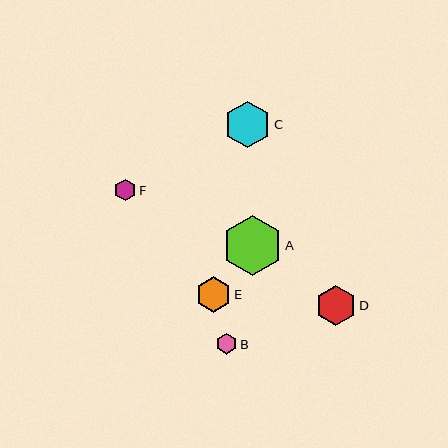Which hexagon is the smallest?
Hexagon B is the smallest with a size of approximately 21 pixels.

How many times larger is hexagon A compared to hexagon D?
Hexagon A is approximately 1.5 times the size of hexagon D.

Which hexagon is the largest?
Hexagon A is the largest with a size of approximately 60 pixels.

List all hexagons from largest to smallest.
From largest to smallest: A, C, D, E, F, B.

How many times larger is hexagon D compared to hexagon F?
Hexagon D is approximately 1.9 times the size of hexagon F.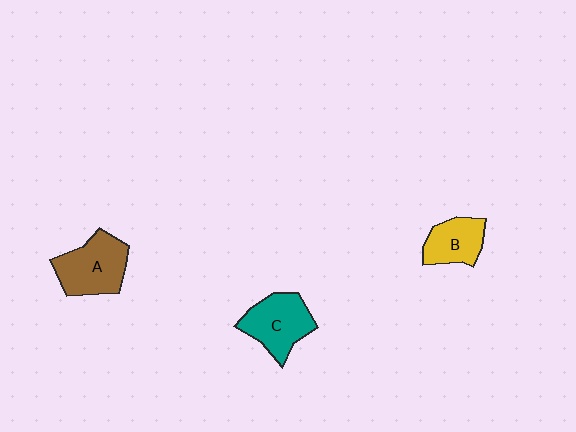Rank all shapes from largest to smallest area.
From largest to smallest: A (brown), C (teal), B (yellow).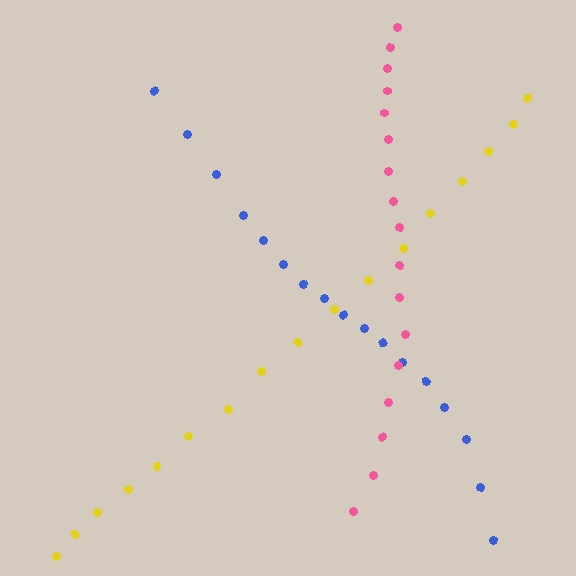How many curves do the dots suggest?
There are 3 distinct paths.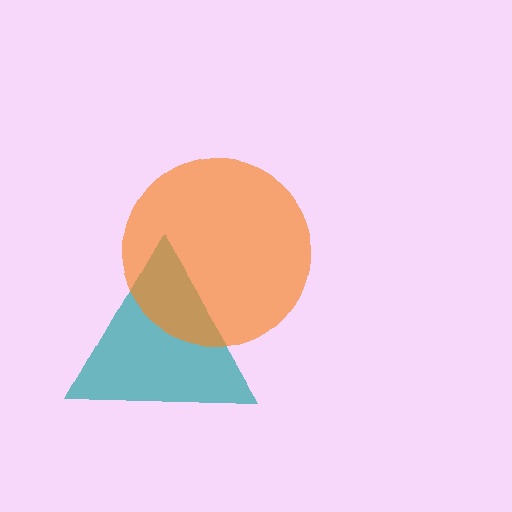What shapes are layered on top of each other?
The layered shapes are: a teal triangle, an orange circle.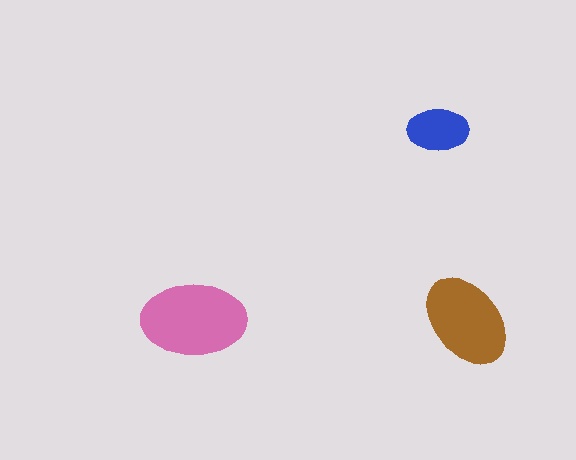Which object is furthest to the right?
The brown ellipse is rightmost.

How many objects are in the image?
There are 3 objects in the image.